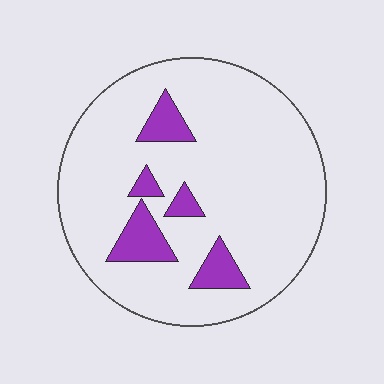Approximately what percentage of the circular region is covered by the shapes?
Approximately 15%.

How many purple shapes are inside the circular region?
5.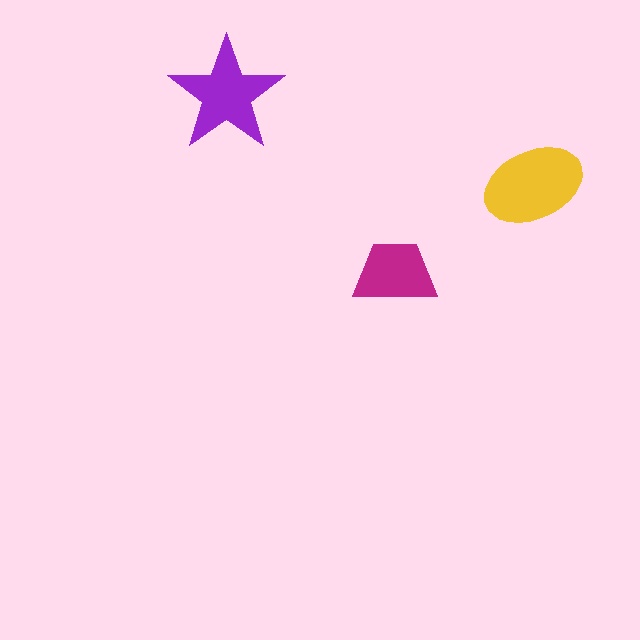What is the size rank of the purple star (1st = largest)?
2nd.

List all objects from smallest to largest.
The magenta trapezoid, the purple star, the yellow ellipse.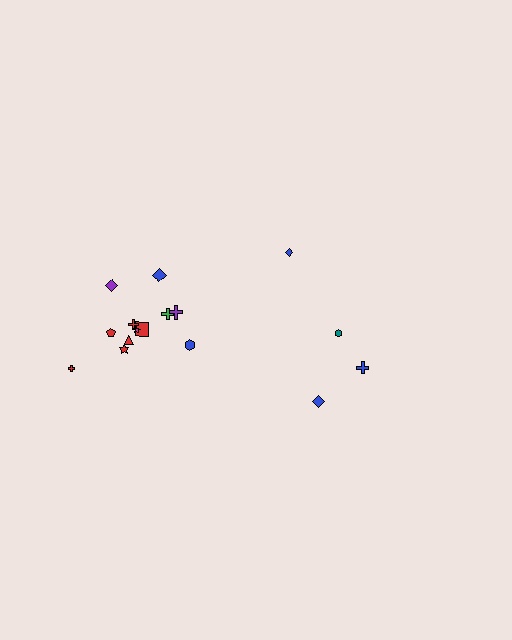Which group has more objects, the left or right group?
The left group.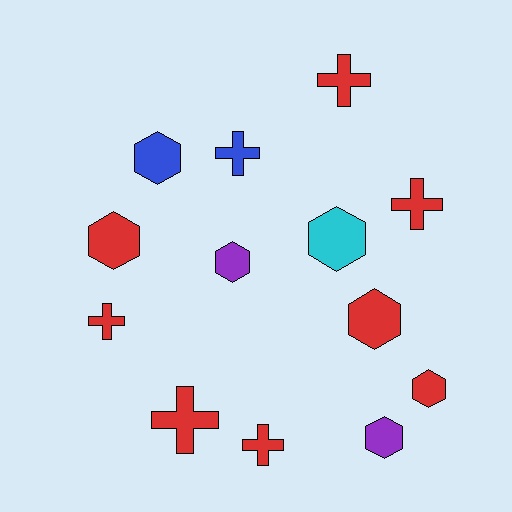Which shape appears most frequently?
Hexagon, with 7 objects.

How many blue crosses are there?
There is 1 blue cross.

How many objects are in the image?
There are 13 objects.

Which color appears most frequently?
Red, with 8 objects.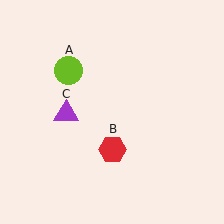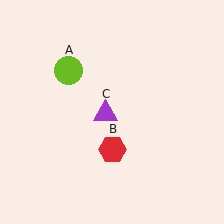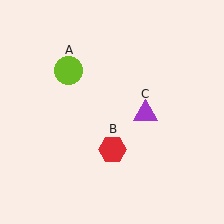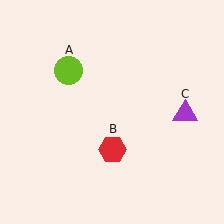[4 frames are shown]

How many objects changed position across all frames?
1 object changed position: purple triangle (object C).